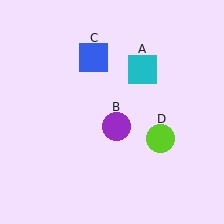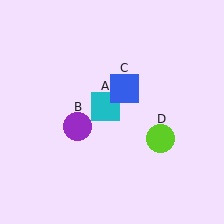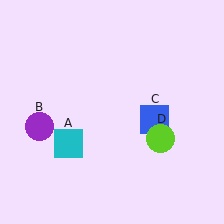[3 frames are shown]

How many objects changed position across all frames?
3 objects changed position: cyan square (object A), purple circle (object B), blue square (object C).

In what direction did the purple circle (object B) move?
The purple circle (object B) moved left.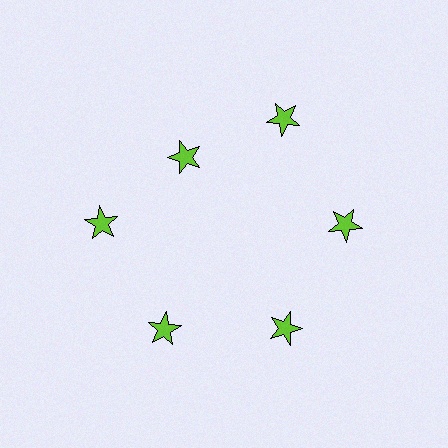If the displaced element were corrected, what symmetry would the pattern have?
It would have 6-fold rotational symmetry — the pattern would map onto itself every 60 degrees.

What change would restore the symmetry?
The symmetry would be restored by moving it outward, back onto the ring so that all 6 stars sit at equal angles and equal distance from the center.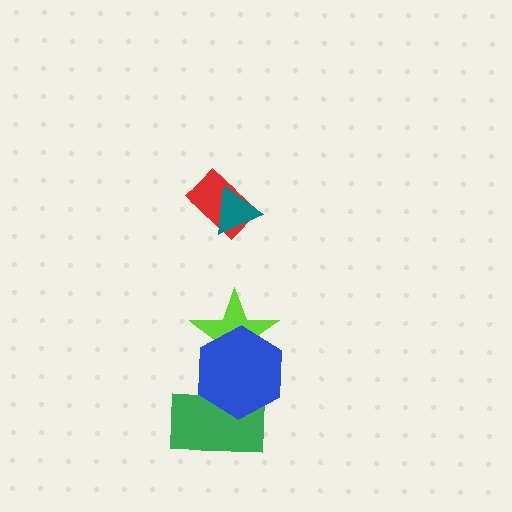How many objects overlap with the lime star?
1 object overlaps with the lime star.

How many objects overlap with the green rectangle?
1 object overlaps with the green rectangle.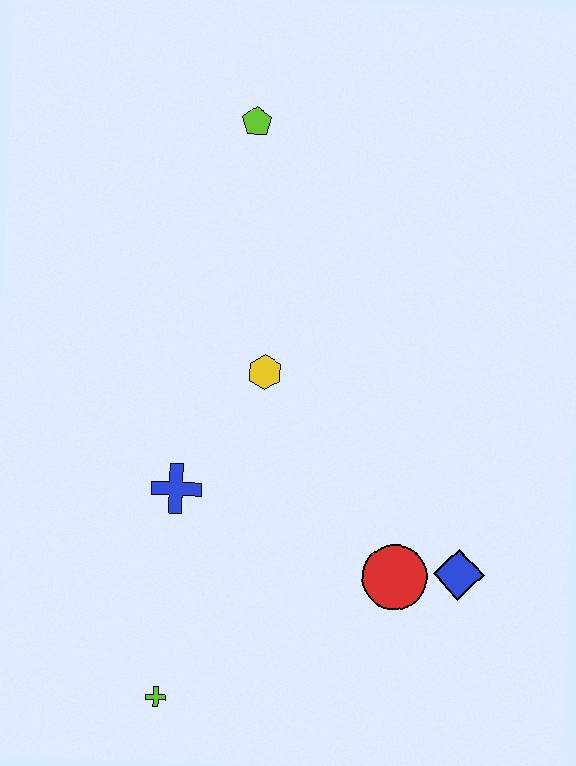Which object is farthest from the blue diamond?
The lime pentagon is farthest from the blue diamond.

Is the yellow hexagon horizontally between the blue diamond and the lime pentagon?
Yes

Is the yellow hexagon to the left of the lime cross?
No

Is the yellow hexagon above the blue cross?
Yes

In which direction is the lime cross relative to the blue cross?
The lime cross is below the blue cross.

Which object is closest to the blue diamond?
The red circle is closest to the blue diamond.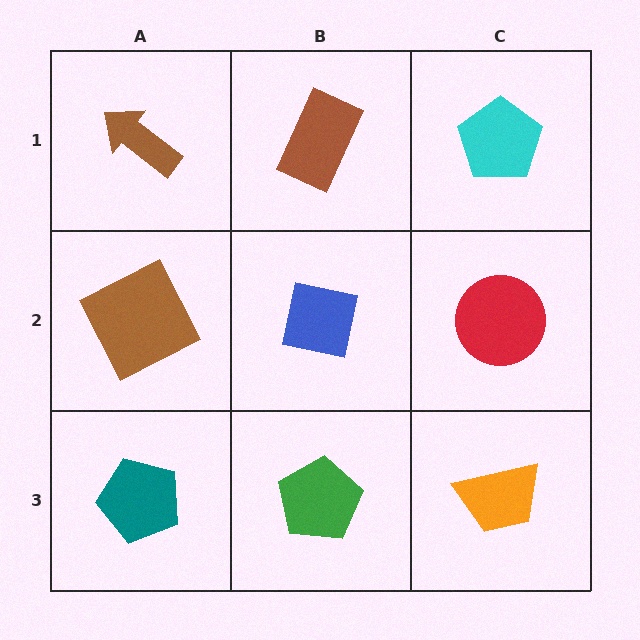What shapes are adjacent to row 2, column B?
A brown rectangle (row 1, column B), a green pentagon (row 3, column B), a brown square (row 2, column A), a red circle (row 2, column C).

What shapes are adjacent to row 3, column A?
A brown square (row 2, column A), a green pentagon (row 3, column B).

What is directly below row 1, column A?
A brown square.